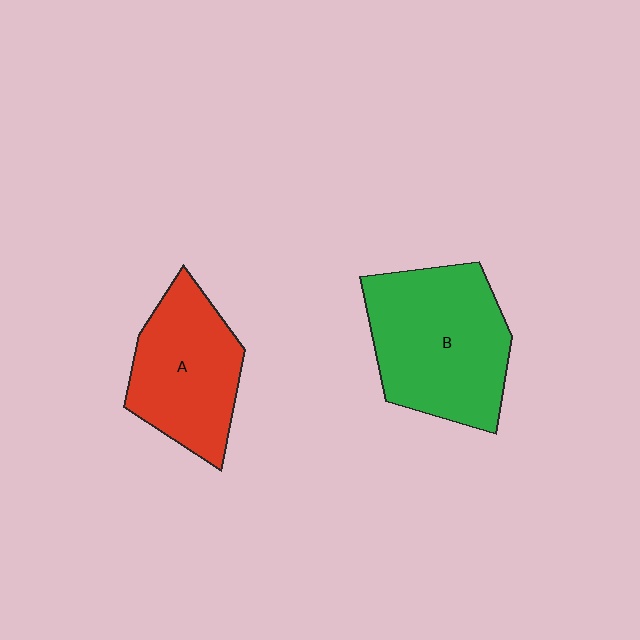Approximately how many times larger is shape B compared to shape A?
Approximately 1.3 times.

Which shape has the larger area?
Shape B (green).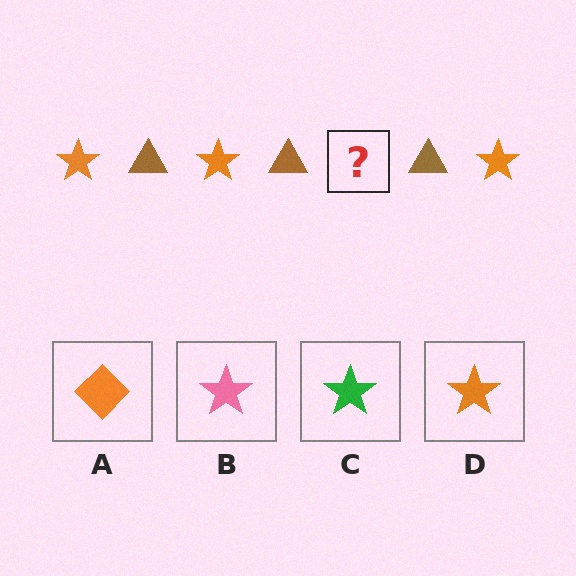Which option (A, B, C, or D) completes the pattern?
D.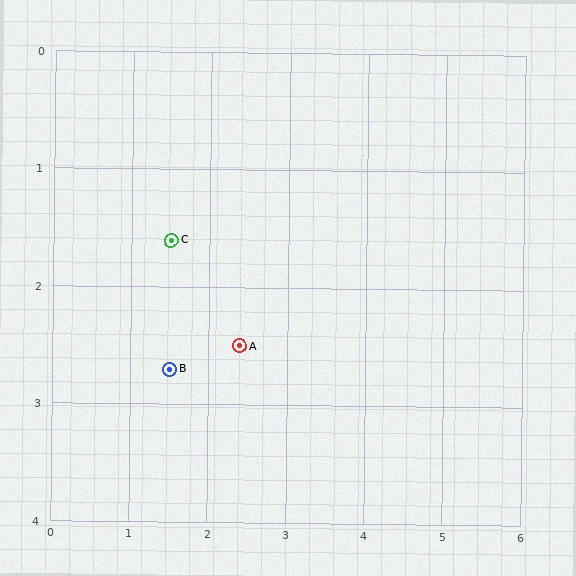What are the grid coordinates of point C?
Point C is at approximately (1.5, 1.6).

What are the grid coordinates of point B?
Point B is at approximately (1.5, 2.7).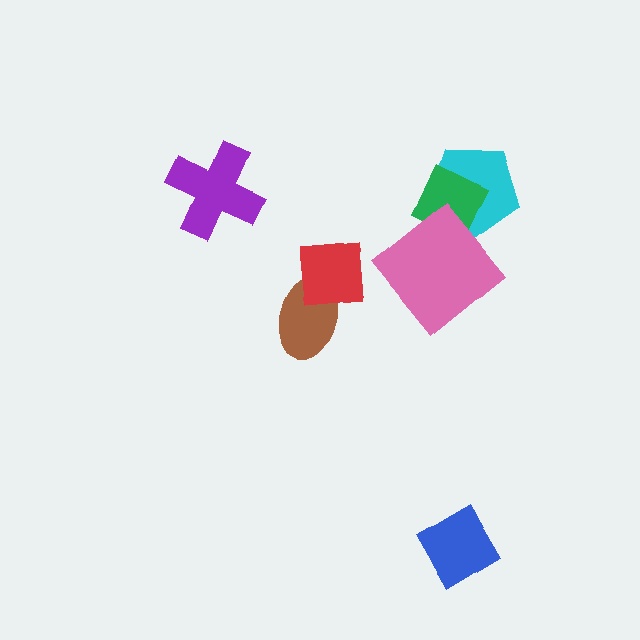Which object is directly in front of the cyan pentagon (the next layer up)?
The green diamond is directly in front of the cyan pentagon.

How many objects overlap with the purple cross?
0 objects overlap with the purple cross.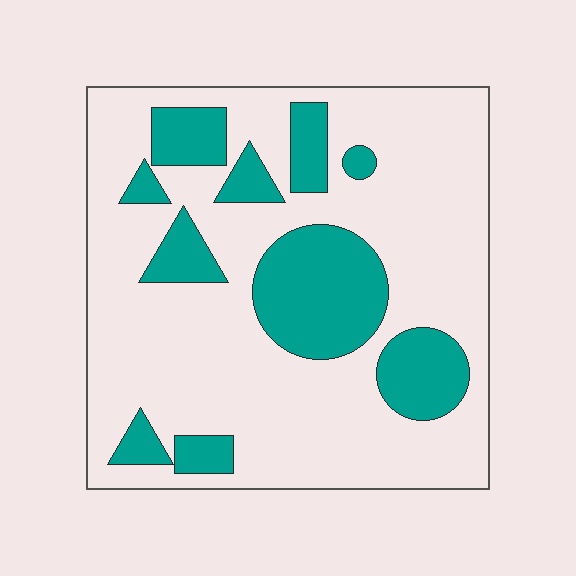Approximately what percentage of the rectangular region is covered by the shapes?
Approximately 25%.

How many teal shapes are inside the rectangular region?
10.